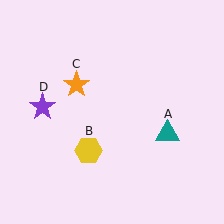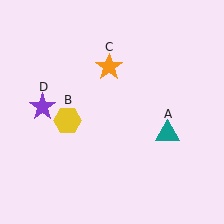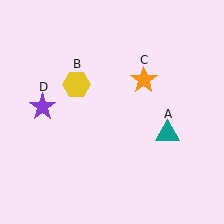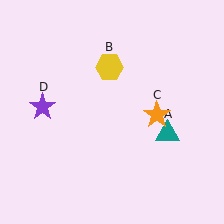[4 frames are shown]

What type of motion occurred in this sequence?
The yellow hexagon (object B), orange star (object C) rotated clockwise around the center of the scene.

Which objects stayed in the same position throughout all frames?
Teal triangle (object A) and purple star (object D) remained stationary.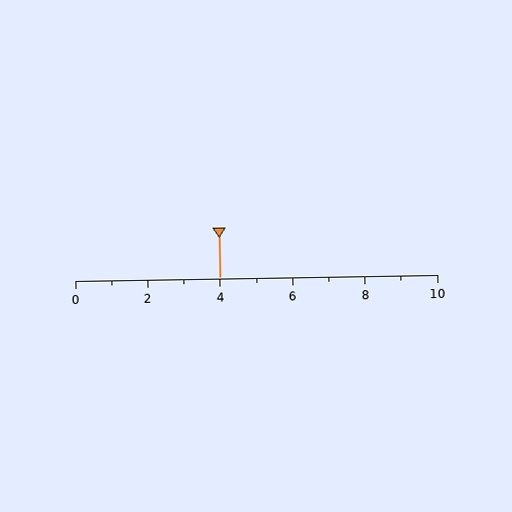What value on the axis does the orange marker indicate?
The marker indicates approximately 4.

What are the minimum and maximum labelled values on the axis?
The axis runs from 0 to 10.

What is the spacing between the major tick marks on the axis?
The major ticks are spaced 2 apart.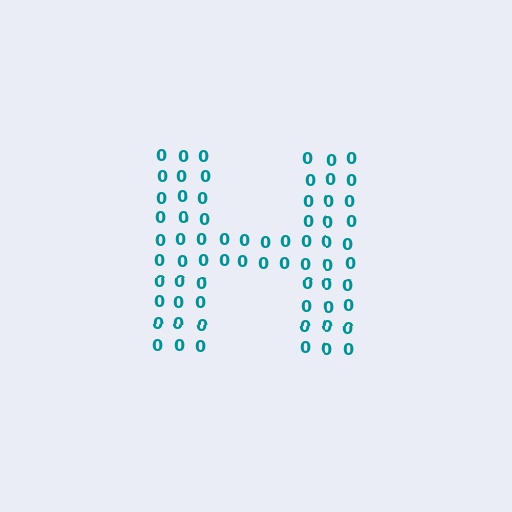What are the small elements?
The small elements are digit 0's.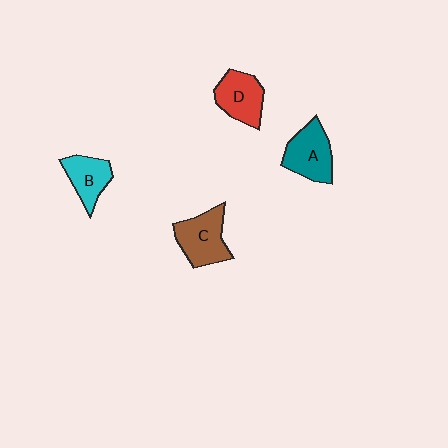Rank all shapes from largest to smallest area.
From largest to smallest: C (brown), A (teal), D (red), B (cyan).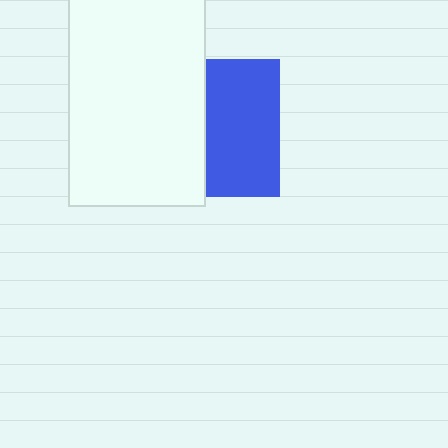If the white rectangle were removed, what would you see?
You would see the complete blue square.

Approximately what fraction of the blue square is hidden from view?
Roughly 46% of the blue square is hidden behind the white rectangle.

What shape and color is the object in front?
The object in front is a white rectangle.